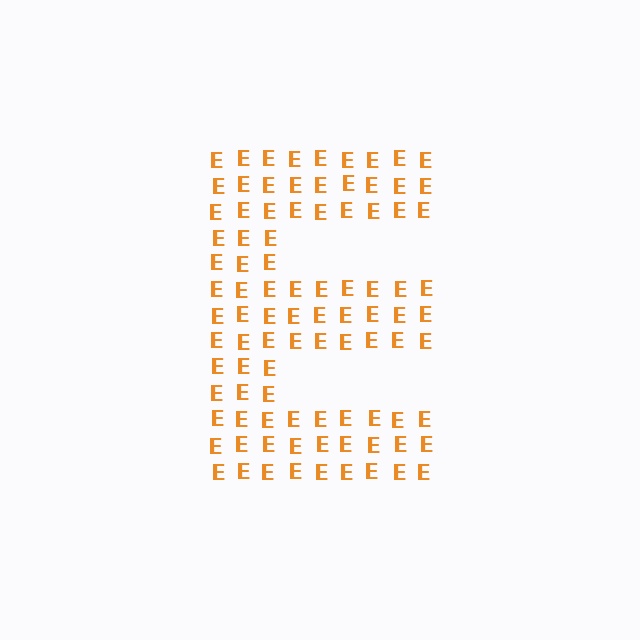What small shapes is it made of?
It is made of small letter E's.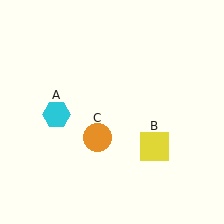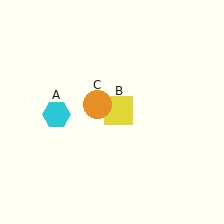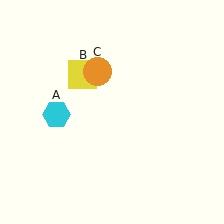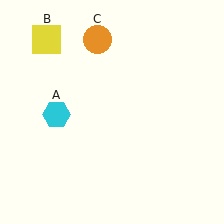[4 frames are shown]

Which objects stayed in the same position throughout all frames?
Cyan hexagon (object A) remained stationary.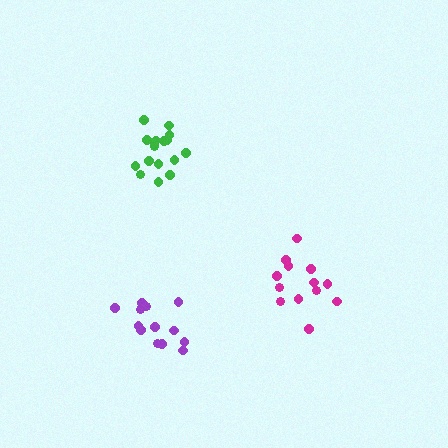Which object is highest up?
The green cluster is topmost.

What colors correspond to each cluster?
The clusters are colored: green, magenta, purple.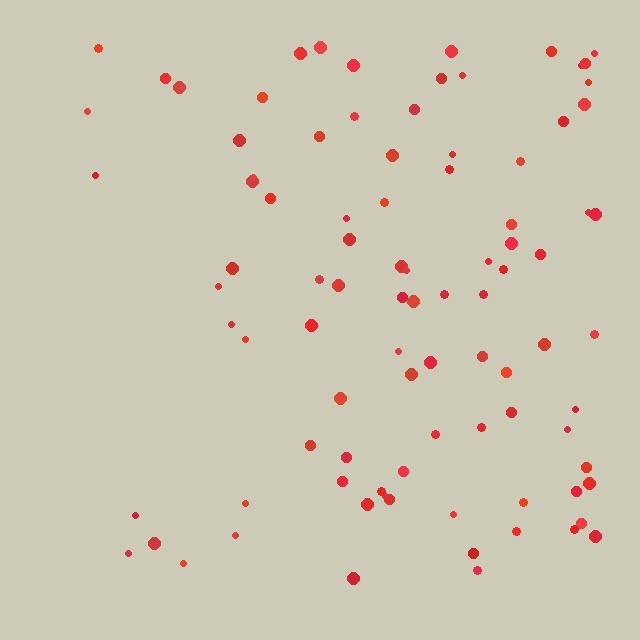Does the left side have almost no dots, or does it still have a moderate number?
Still a moderate number, just noticeably fewer than the right.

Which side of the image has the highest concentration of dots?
The right.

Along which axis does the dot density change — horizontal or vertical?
Horizontal.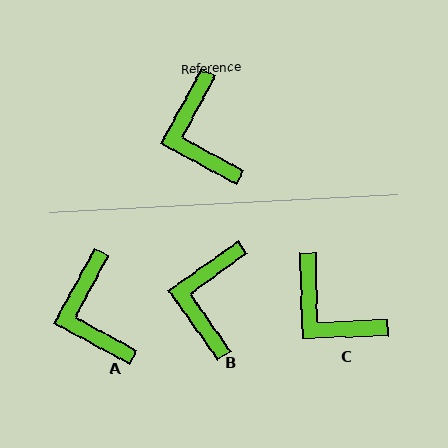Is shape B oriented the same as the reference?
No, it is off by about 26 degrees.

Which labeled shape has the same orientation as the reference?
A.